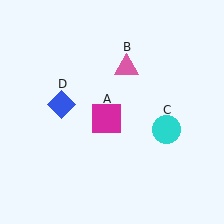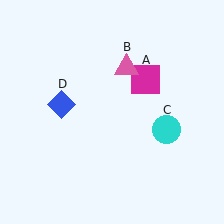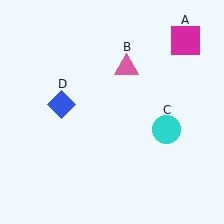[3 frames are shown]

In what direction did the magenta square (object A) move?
The magenta square (object A) moved up and to the right.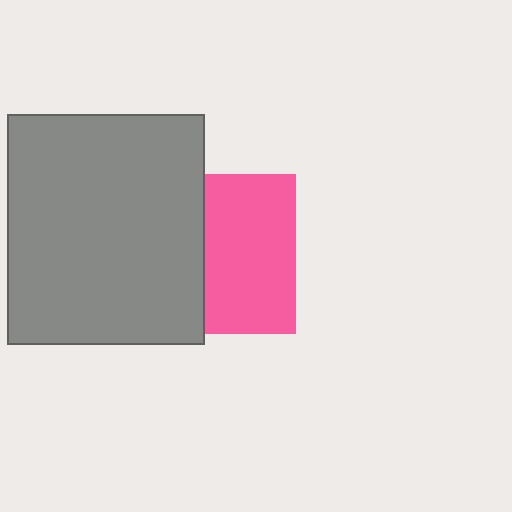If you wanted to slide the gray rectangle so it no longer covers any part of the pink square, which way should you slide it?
Slide it left — that is the most direct way to separate the two shapes.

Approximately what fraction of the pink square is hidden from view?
Roughly 44% of the pink square is hidden behind the gray rectangle.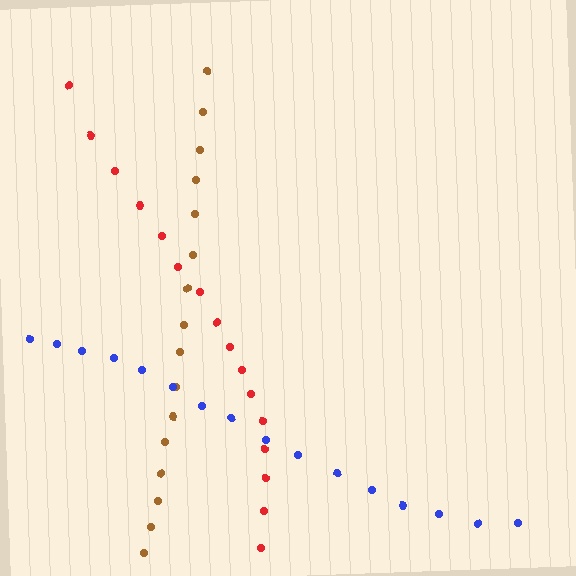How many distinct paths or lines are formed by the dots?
There are 3 distinct paths.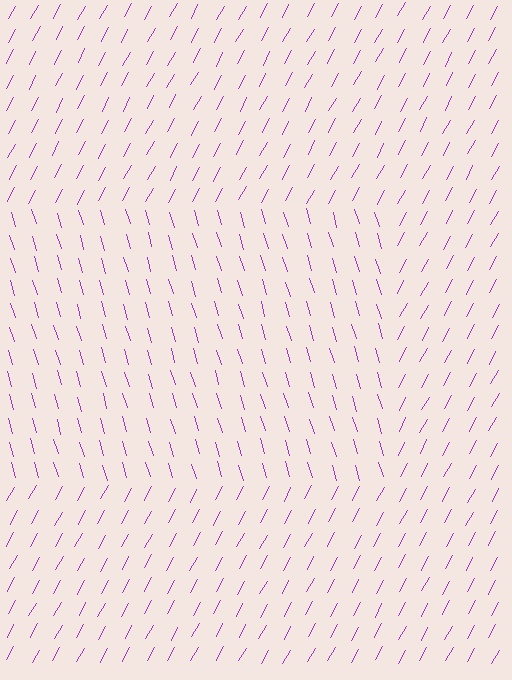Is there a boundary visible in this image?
Yes, there is a texture boundary formed by a change in line orientation.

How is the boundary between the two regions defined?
The boundary is defined purely by a change in line orientation (approximately 45 degrees difference). All lines are the same color and thickness.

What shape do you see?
I see a rectangle.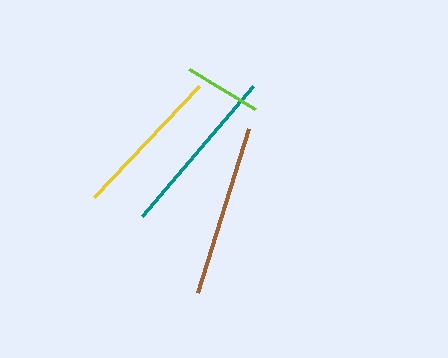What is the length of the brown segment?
The brown segment is approximately 172 pixels long.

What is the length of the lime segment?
The lime segment is approximately 77 pixels long.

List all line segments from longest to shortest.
From longest to shortest: brown, teal, yellow, lime.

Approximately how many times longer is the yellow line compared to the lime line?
The yellow line is approximately 2.0 times the length of the lime line.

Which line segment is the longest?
The brown line is the longest at approximately 172 pixels.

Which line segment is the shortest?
The lime line is the shortest at approximately 77 pixels.